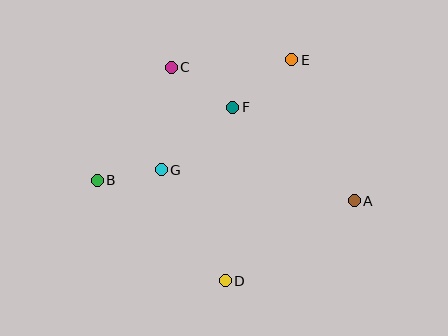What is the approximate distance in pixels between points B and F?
The distance between B and F is approximately 154 pixels.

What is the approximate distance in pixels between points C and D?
The distance between C and D is approximately 220 pixels.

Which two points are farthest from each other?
Points A and B are farthest from each other.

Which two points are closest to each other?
Points B and G are closest to each other.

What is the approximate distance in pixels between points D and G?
The distance between D and G is approximately 128 pixels.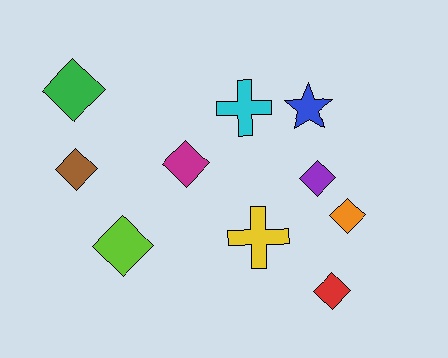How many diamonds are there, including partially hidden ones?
There are 7 diamonds.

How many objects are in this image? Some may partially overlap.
There are 10 objects.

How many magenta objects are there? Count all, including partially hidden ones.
There is 1 magenta object.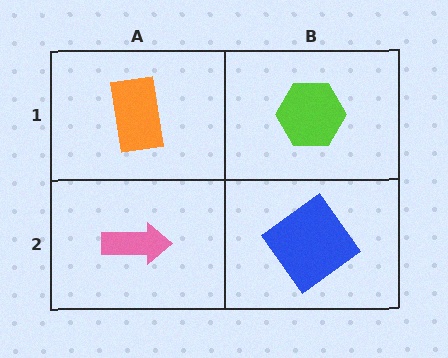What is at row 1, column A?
An orange rectangle.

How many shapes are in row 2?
2 shapes.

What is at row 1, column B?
A lime hexagon.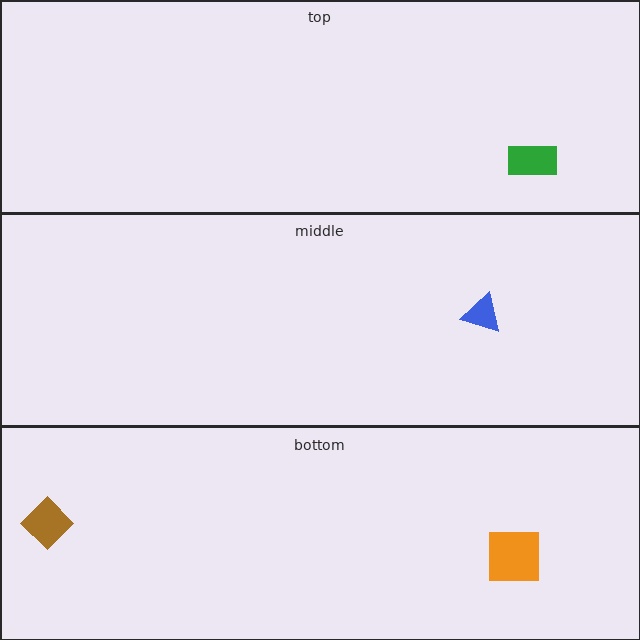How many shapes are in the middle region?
1.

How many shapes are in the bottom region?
2.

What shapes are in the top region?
The green rectangle.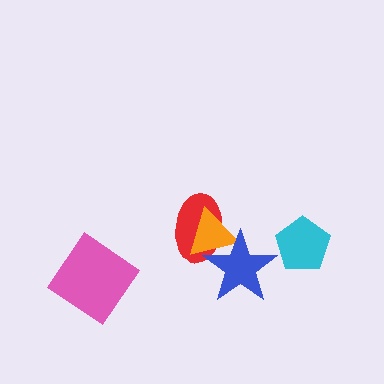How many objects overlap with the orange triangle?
2 objects overlap with the orange triangle.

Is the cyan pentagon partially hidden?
No, no other shape covers it.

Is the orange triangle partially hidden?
Yes, it is partially covered by another shape.